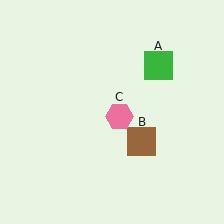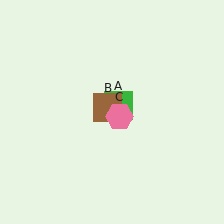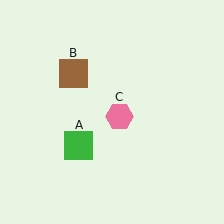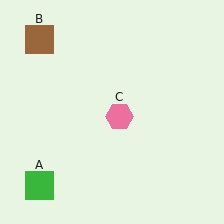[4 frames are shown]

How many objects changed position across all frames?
2 objects changed position: green square (object A), brown square (object B).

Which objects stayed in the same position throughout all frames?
Pink hexagon (object C) remained stationary.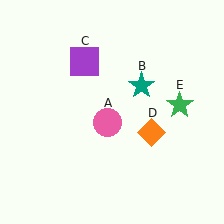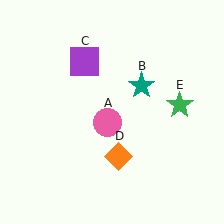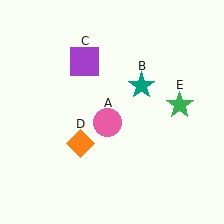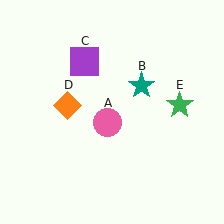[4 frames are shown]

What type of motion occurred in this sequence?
The orange diamond (object D) rotated clockwise around the center of the scene.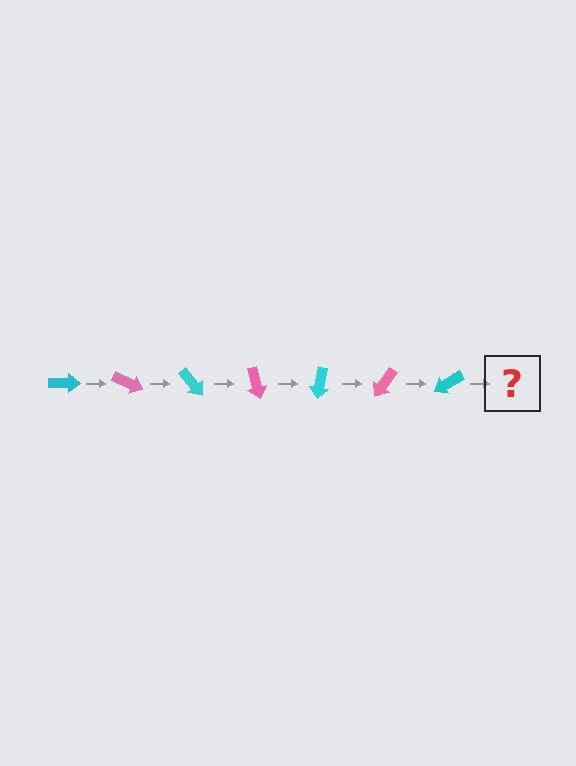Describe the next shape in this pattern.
It should be a pink arrow, rotated 175 degrees from the start.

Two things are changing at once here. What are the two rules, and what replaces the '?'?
The two rules are that it rotates 25 degrees each step and the color cycles through cyan and pink. The '?' should be a pink arrow, rotated 175 degrees from the start.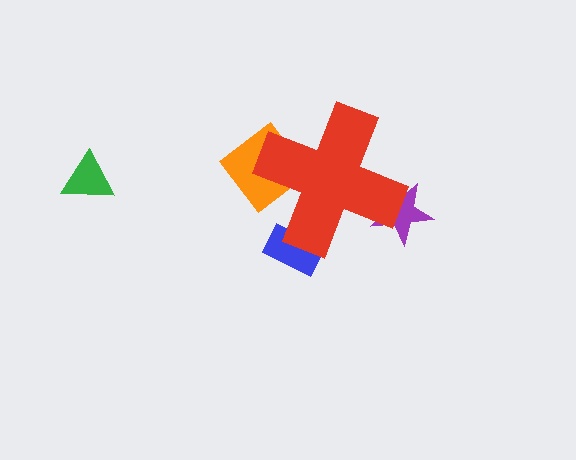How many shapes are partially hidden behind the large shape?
3 shapes are partially hidden.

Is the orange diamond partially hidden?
Yes, the orange diamond is partially hidden behind the red cross.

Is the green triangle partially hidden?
No, the green triangle is fully visible.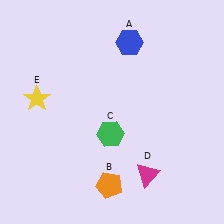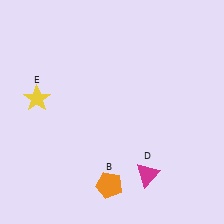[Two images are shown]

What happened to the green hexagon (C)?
The green hexagon (C) was removed in Image 2. It was in the bottom-left area of Image 1.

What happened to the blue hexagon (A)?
The blue hexagon (A) was removed in Image 2. It was in the top-right area of Image 1.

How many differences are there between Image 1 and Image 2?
There are 2 differences between the two images.